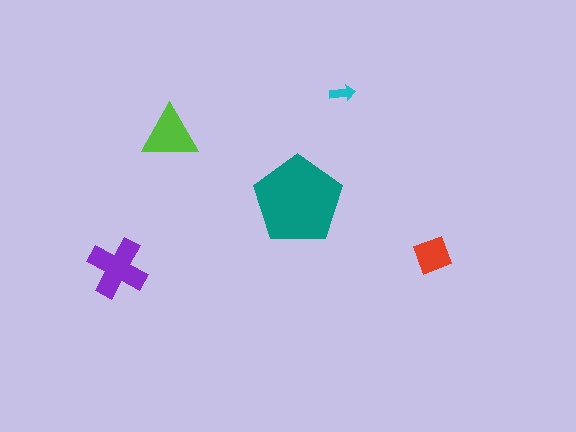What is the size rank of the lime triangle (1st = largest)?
3rd.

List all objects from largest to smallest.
The teal pentagon, the purple cross, the lime triangle, the red square, the cyan arrow.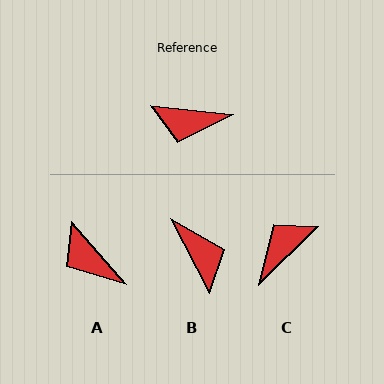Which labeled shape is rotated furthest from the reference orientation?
C, about 130 degrees away.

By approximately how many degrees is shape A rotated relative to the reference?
Approximately 43 degrees clockwise.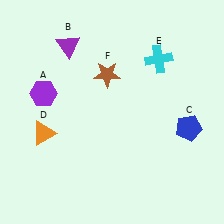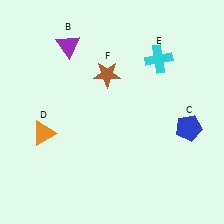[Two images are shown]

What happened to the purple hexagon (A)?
The purple hexagon (A) was removed in Image 2. It was in the top-left area of Image 1.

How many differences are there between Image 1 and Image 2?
There is 1 difference between the two images.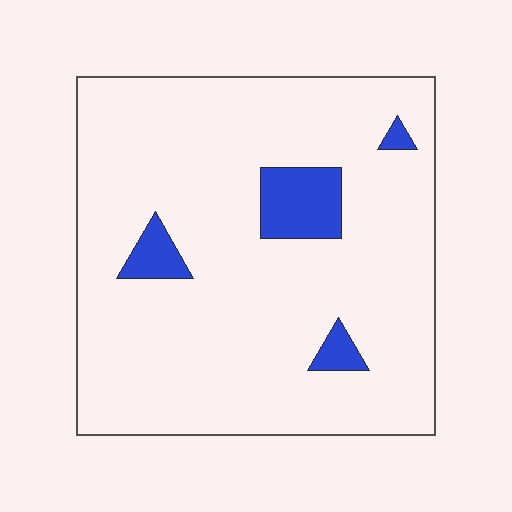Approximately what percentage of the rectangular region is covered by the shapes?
Approximately 10%.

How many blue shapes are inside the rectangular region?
4.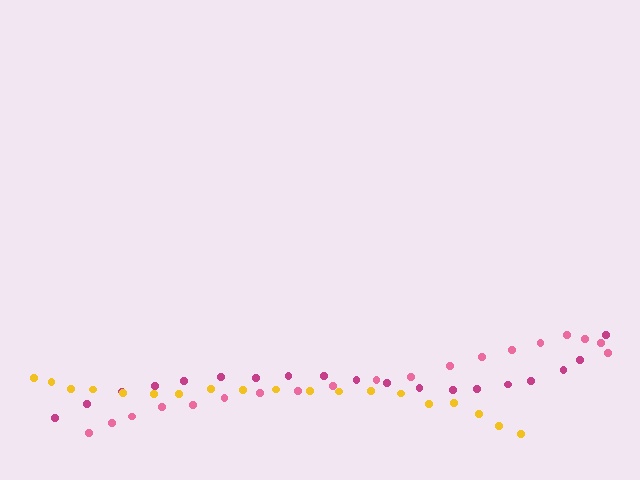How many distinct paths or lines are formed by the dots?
There are 3 distinct paths.